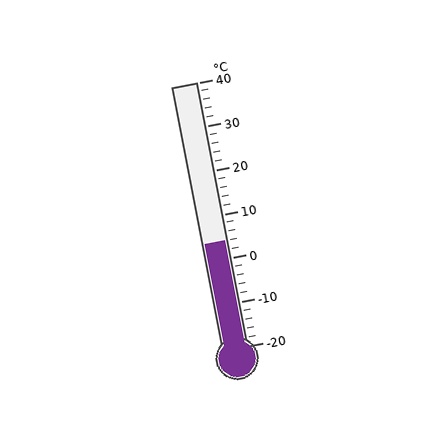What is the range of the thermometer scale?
The thermometer scale ranges from -20°C to 40°C.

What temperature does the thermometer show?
The thermometer shows approximately 4°C.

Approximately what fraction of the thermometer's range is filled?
The thermometer is filled to approximately 40% of its range.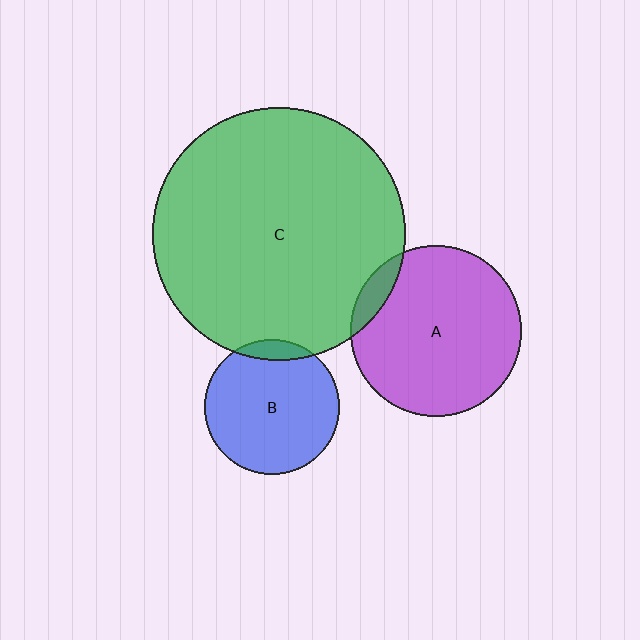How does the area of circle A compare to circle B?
Approximately 1.6 times.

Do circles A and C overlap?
Yes.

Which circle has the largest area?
Circle C (green).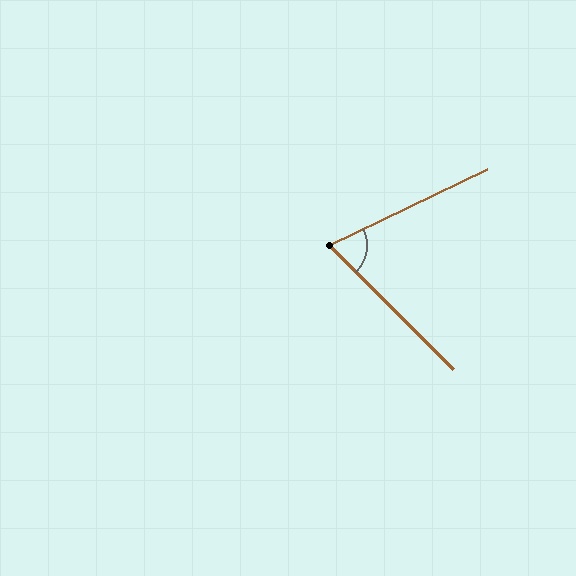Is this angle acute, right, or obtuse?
It is acute.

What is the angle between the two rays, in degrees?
Approximately 71 degrees.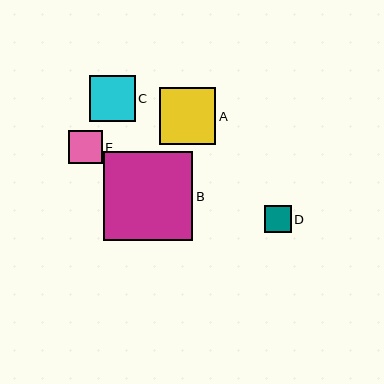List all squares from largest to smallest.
From largest to smallest: B, A, C, E, D.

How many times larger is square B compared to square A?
Square B is approximately 1.6 times the size of square A.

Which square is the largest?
Square B is the largest with a size of approximately 89 pixels.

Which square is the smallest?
Square D is the smallest with a size of approximately 27 pixels.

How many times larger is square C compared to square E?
Square C is approximately 1.4 times the size of square E.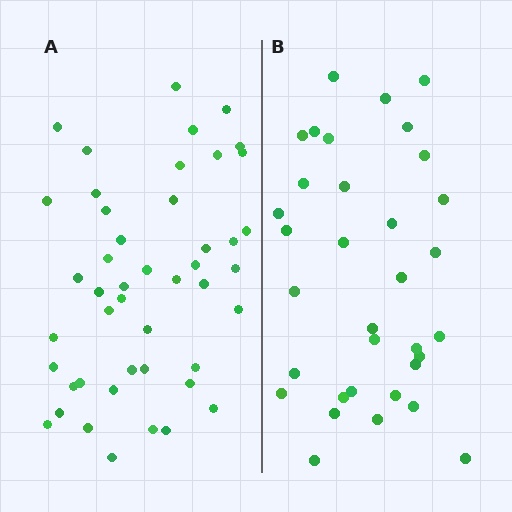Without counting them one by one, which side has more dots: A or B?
Region A (the left region) has more dots.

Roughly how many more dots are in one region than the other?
Region A has roughly 12 or so more dots than region B.